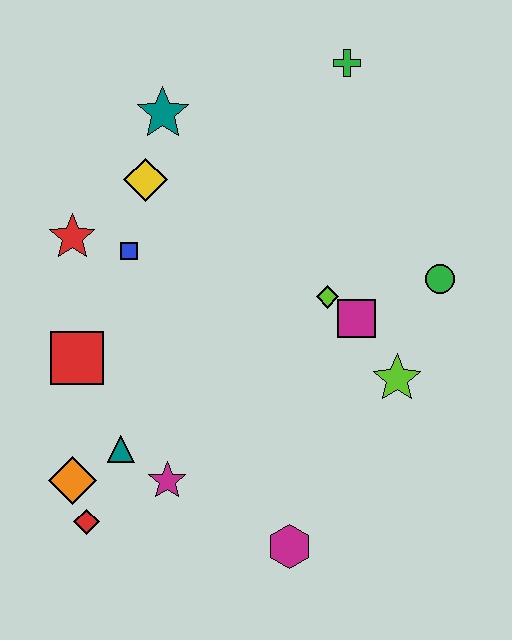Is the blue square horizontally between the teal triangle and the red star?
No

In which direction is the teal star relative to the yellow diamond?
The teal star is above the yellow diamond.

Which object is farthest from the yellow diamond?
The magenta hexagon is farthest from the yellow diamond.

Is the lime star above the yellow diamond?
No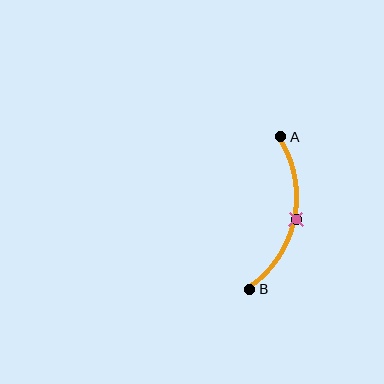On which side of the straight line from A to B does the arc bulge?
The arc bulges to the right of the straight line connecting A and B.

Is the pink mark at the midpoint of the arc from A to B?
Yes. The pink mark lies on the arc at equal arc-length from both A and B — it is the arc midpoint.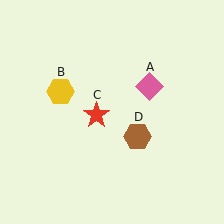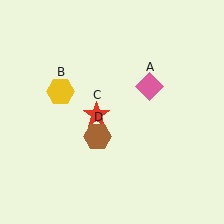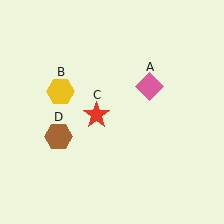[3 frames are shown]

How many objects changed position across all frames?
1 object changed position: brown hexagon (object D).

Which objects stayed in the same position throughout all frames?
Pink diamond (object A) and yellow hexagon (object B) and red star (object C) remained stationary.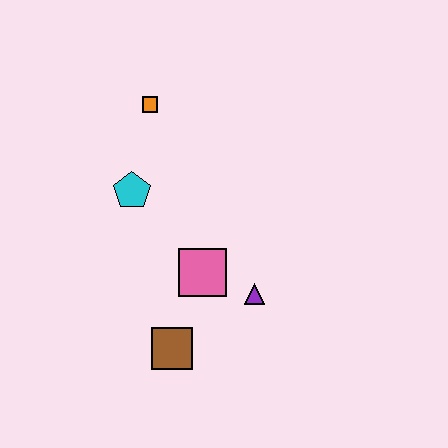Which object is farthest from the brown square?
The orange square is farthest from the brown square.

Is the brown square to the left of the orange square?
No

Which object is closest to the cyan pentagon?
The orange square is closest to the cyan pentagon.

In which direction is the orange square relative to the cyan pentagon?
The orange square is above the cyan pentagon.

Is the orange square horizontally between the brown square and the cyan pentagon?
Yes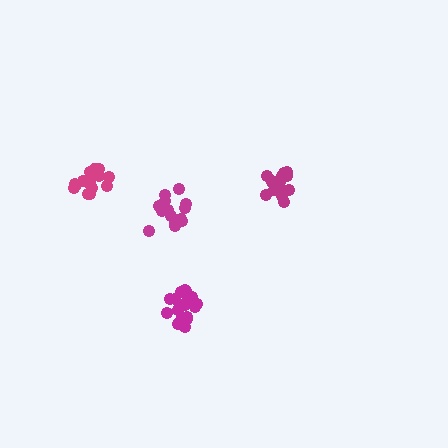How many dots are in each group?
Group 1: 15 dots, Group 2: 15 dots, Group 3: 18 dots, Group 4: 15 dots (63 total).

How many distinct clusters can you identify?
There are 4 distinct clusters.